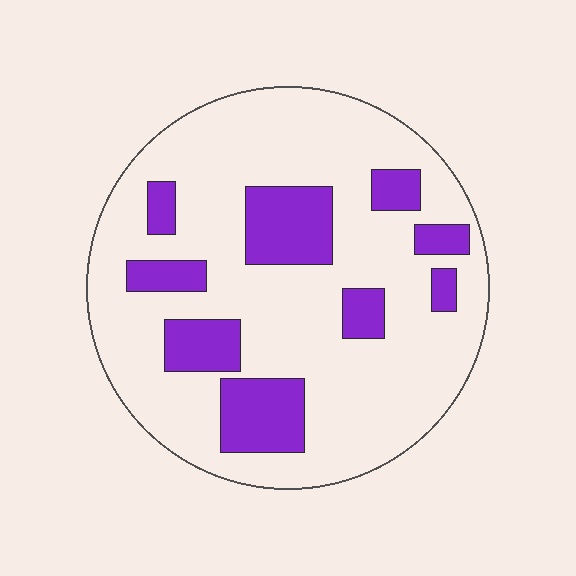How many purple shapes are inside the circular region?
9.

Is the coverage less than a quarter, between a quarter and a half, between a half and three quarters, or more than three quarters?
Less than a quarter.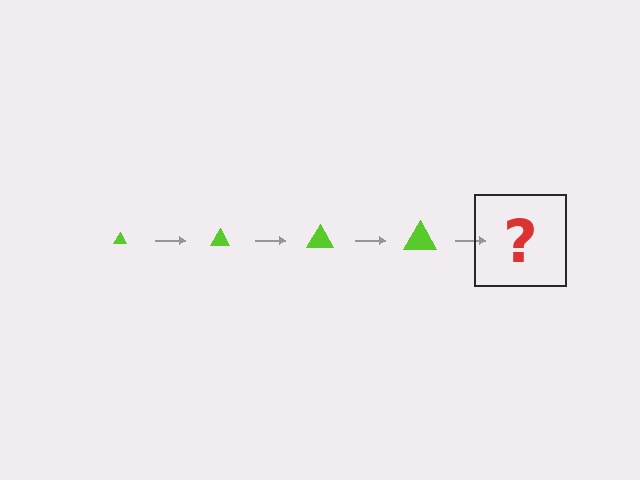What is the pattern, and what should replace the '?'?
The pattern is that the triangle gets progressively larger each step. The '?' should be a lime triangle, larger than the previous one.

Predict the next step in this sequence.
The next step is a lime triangle, larger than the previous one.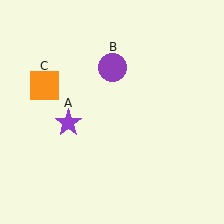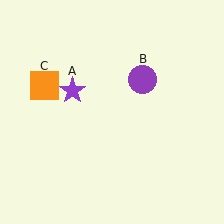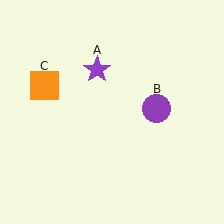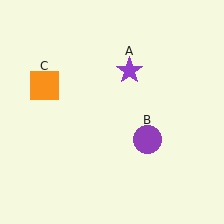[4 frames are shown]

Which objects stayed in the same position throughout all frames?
Orange square (object C) remained stationary.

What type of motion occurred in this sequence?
The purple star (object A), purple circle (object B) rotated clockwise around the center of the scene.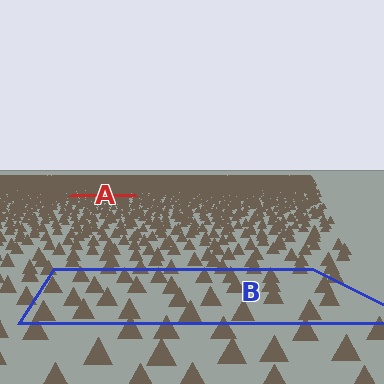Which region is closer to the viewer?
Region B is closer. The texture elements there are larger and more spread out.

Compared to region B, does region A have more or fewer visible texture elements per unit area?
Region A has more texture elements per unit area — they are packed more densely because it is farther away.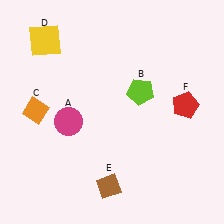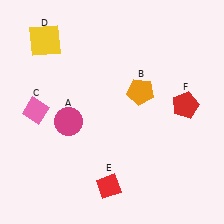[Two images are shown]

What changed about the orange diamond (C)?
In Image 1, C is orange. In Image 2, it changed to pink.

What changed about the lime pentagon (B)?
In Image 1, B is lime. In Image 2, it changed to orange.